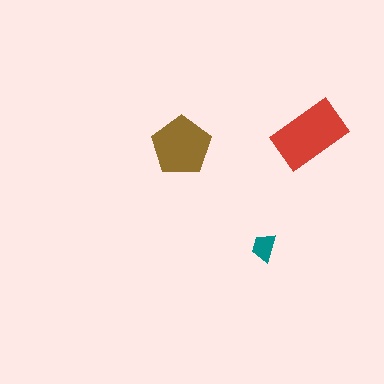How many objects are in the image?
There are 3 objects in the image.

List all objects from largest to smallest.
The red rectangle, the brown pentagon, the teal trapezoid.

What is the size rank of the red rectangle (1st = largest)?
1st.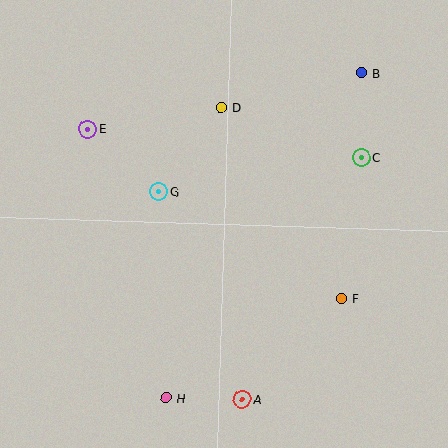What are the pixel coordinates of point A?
Point A is at (242, 399).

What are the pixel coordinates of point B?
Point B is at (361, 73).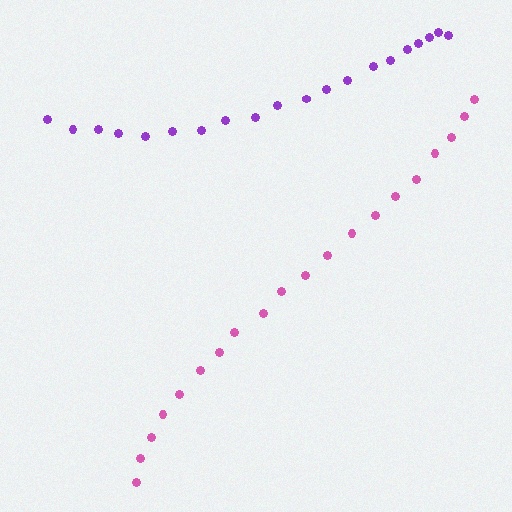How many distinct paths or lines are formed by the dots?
There are 2 distinct paths.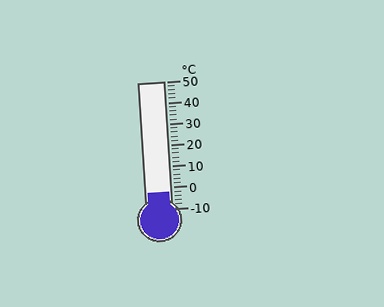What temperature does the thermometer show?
The thermometer shows approximately -2°C.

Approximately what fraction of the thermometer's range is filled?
The thermometer is filled to approximately 15% of its range.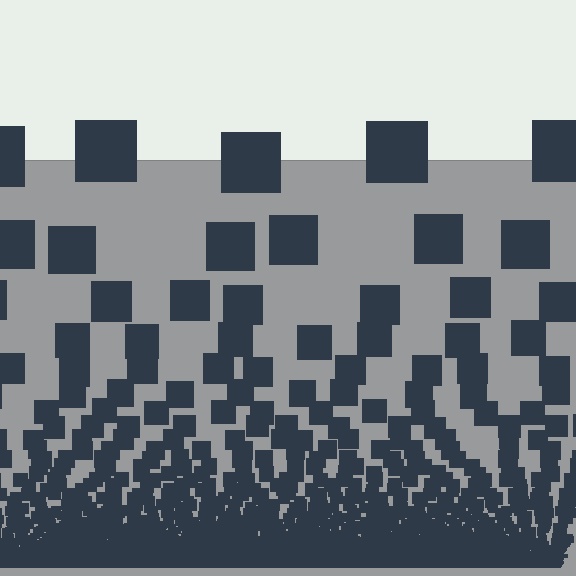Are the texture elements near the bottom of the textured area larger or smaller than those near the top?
Smaller. The gradient is inverted — elements near the bottom are smaller and denser.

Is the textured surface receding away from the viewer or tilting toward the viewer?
The surface appears to tilt toward the viewer. Texture elements get larger and sparser toward the top.